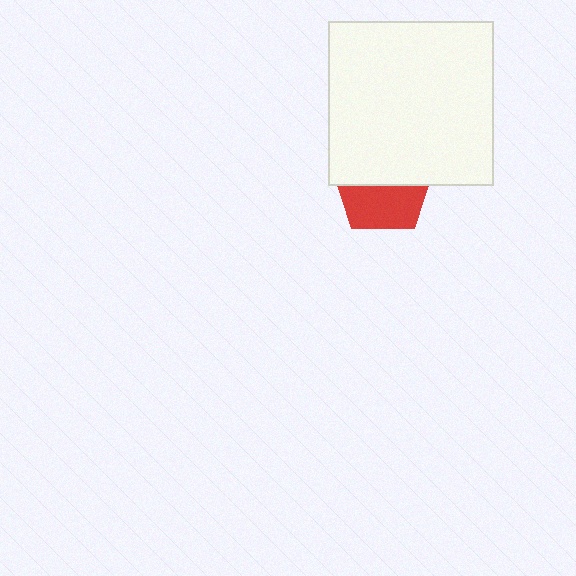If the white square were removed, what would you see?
You would see the complete red pentagon.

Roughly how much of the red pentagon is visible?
About half of it is visible (roughly 50%).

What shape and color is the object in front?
The object in front is a white square.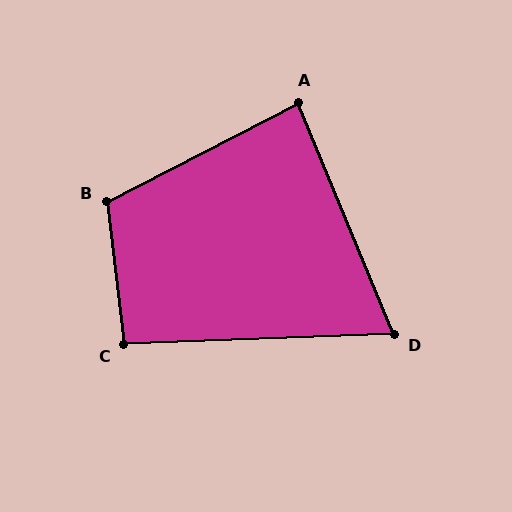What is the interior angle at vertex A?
Approximately 85 degrees (approximately right).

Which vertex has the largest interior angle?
B, at approximately 110 degrees.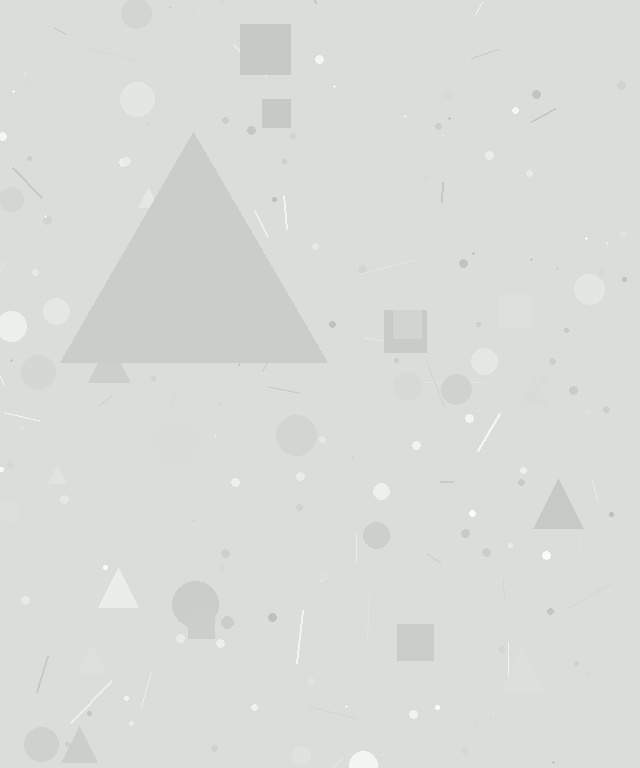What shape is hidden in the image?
A triangle is hidden in the image.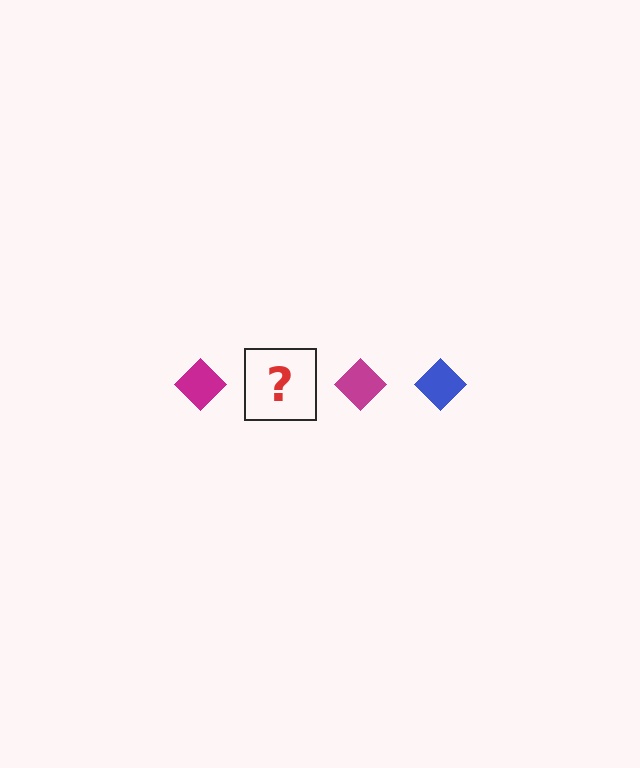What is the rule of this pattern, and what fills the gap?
The rule is that the pattern cycles through magenta, blue diamonds. The gap should be filled with a blue diamond.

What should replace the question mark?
The question mark should be replaced with a blue diamond.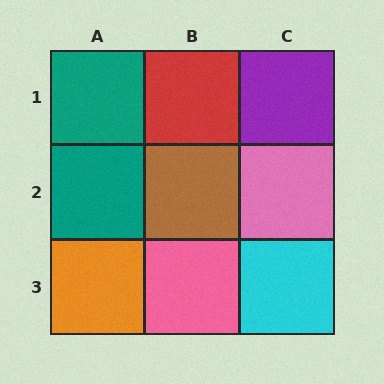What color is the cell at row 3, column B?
Pink.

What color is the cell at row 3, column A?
Orange.